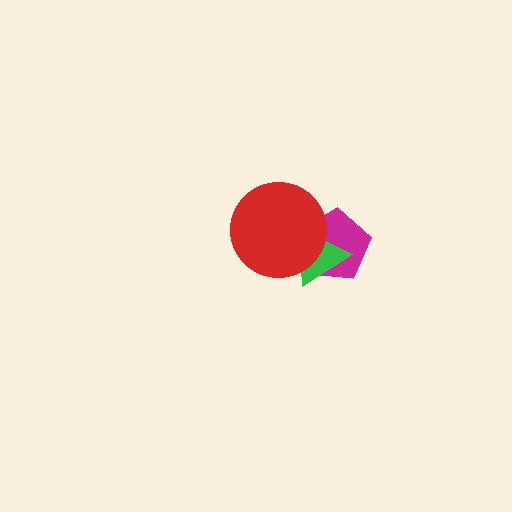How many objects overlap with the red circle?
2 objects overlap with the red circle.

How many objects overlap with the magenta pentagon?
2 objects overlap with the magenta pentagon.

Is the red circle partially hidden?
No, no other shape covers it.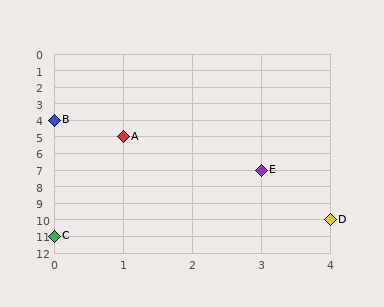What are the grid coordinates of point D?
Point D is at grid coordinates (4, 10).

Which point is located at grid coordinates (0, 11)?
Point C is at (0, 11).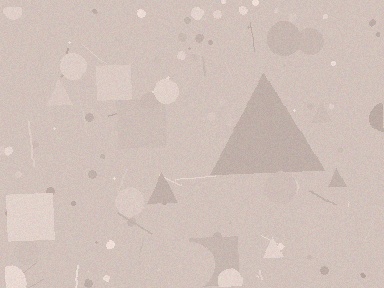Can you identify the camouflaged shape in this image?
The camouflaged shape is a triangle.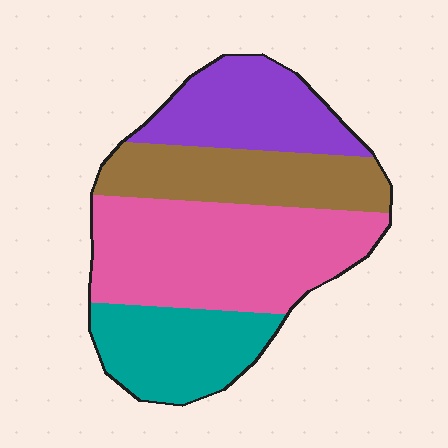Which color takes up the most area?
Pink, at roughly 40%.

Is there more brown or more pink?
Pink.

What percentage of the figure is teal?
Teal takes up about one fifth (1/5) of the figure.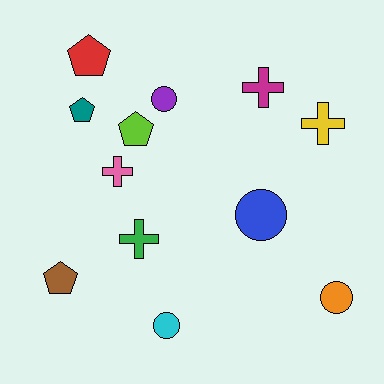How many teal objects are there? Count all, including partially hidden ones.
There is 1 teal object.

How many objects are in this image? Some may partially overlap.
There are 12 objects.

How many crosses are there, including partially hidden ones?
There are 4 crosses.